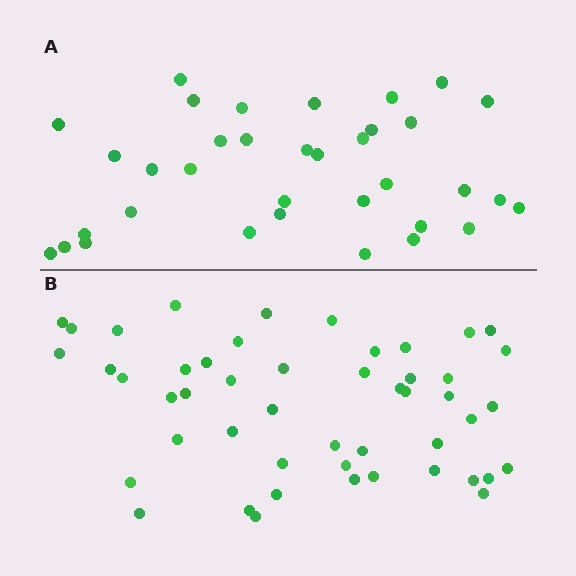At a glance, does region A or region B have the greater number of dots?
Region B (the bottom region) has more dots.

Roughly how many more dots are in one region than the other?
Region B has approximately 15 more dots than region A.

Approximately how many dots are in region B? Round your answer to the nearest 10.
About 50 dots. (The exact count is 49, which rounds to 50.)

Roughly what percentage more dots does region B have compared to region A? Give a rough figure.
About 40% more.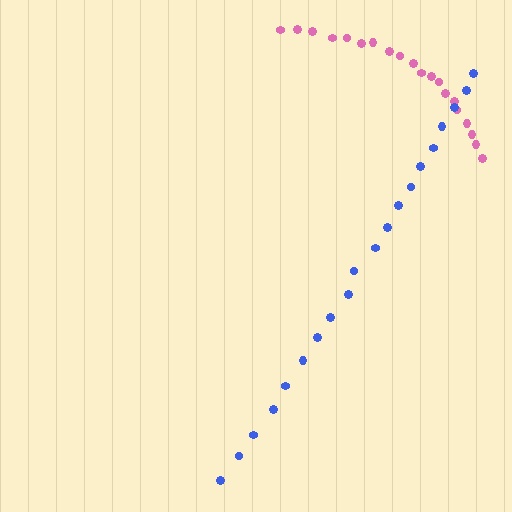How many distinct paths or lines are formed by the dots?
There are 2 distinct paths.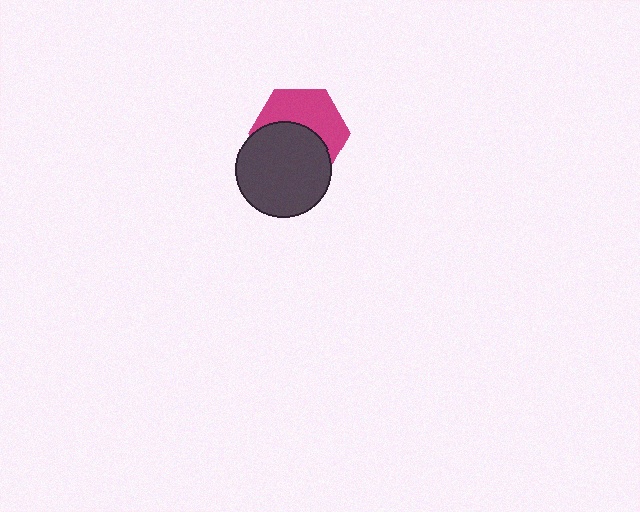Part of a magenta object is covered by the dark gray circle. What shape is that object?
It is a hexagon.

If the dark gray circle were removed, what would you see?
You would see the complete magenta hexagon.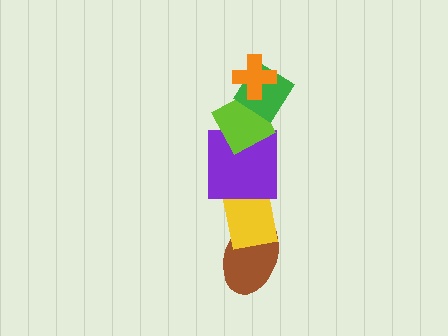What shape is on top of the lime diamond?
The green diamond is on top of the lime diamond.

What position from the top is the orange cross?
The orange cross is 1st from the top.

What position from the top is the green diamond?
The green diamond is 2nd from the top.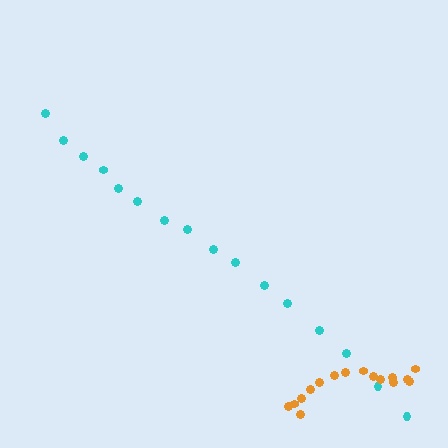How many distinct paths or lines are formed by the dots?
There are 2 distinct paths.